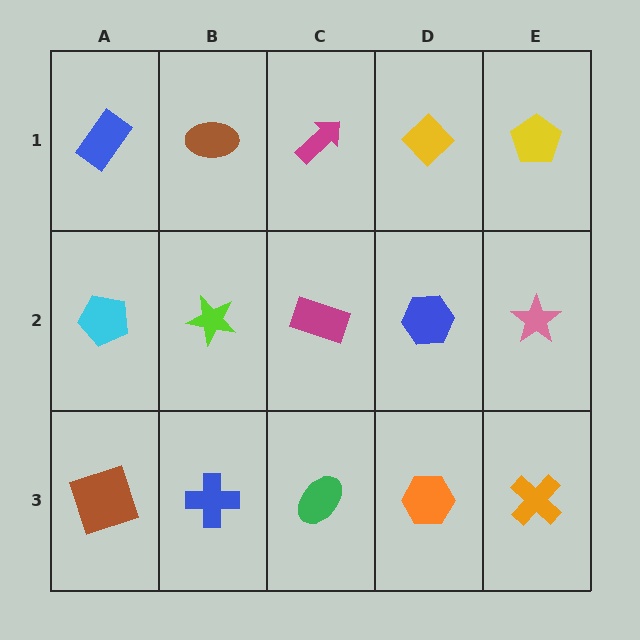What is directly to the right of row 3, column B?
A green ellipse.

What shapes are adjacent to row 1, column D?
A blue hexagon (row 2, column D), a magenta arrow (row 1, column C), a yellow pentagon (row 1, column E).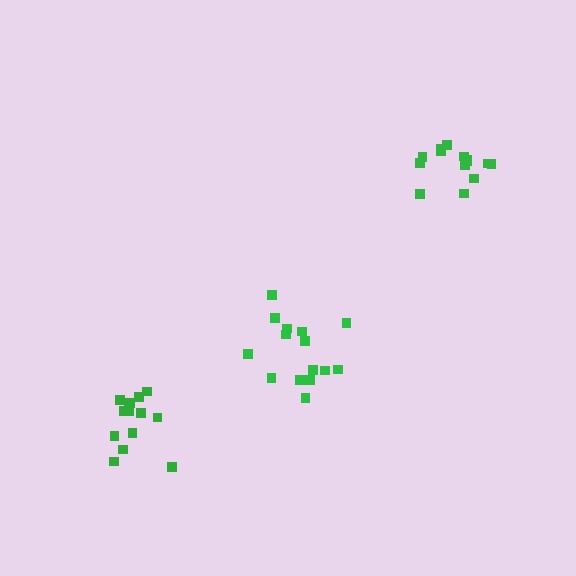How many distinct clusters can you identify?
There are 3 distinct clusters.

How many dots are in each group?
Group 1: 15 dots, Group 2: 14 dots, Group 3: 15 dots (44 total).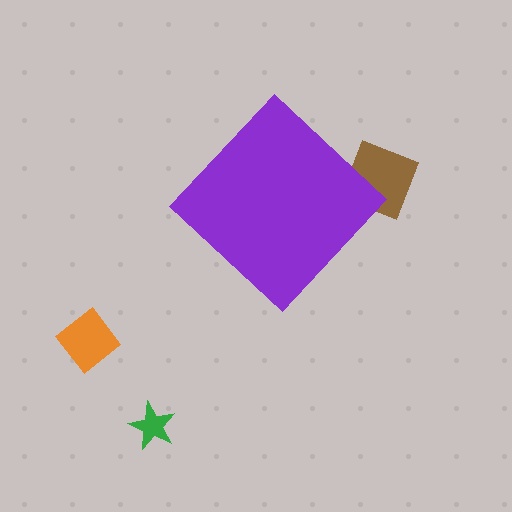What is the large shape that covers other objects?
A purple diamond.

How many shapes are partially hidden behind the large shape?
1 shape is partially hidden.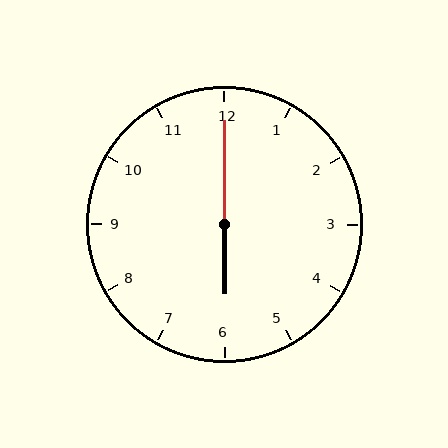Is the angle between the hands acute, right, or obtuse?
It is obtuse.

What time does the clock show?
6:00.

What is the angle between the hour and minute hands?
Approximately 180 degrees.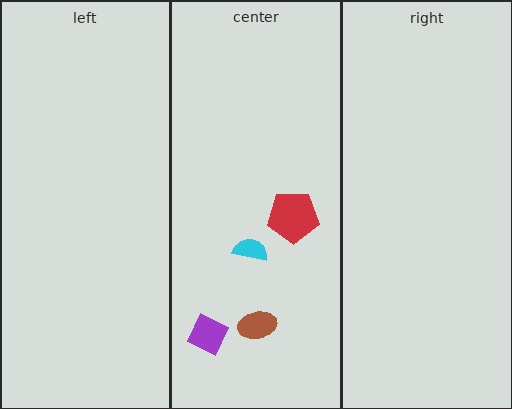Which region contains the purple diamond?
The center region.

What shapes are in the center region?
The cyan semicircle, the red pentagon, the purple diamond, the brown ellipse.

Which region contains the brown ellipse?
The center region.